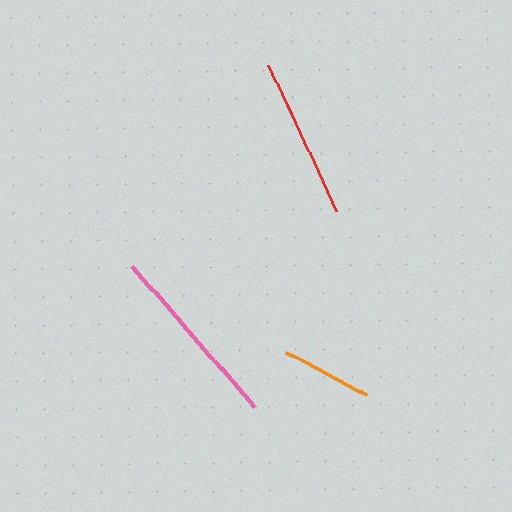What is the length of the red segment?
The red segment is approximately 161 pixels long.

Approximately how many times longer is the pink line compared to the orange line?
The pink line is approximately 2.1 times the length of the orange line.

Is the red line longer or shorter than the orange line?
The red line is longer than the orange line.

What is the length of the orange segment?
The orange segment is approximately 91 pixels long.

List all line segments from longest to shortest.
From longest to shortest: pink, red, orange.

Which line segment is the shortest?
The orange line is the shortest at approximately 91 pixels.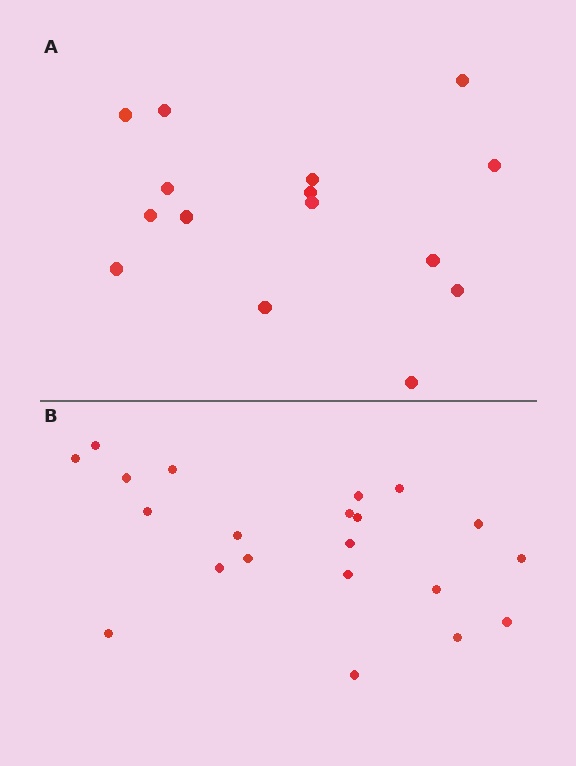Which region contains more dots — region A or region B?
Region B (the bottom region) has more dots.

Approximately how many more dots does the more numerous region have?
Region B has about 6 more dots than region A.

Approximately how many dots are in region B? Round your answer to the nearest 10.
About 20 dots. (The exact count is 21, which rounds to 20.)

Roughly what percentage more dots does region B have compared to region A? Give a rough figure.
About 40% more.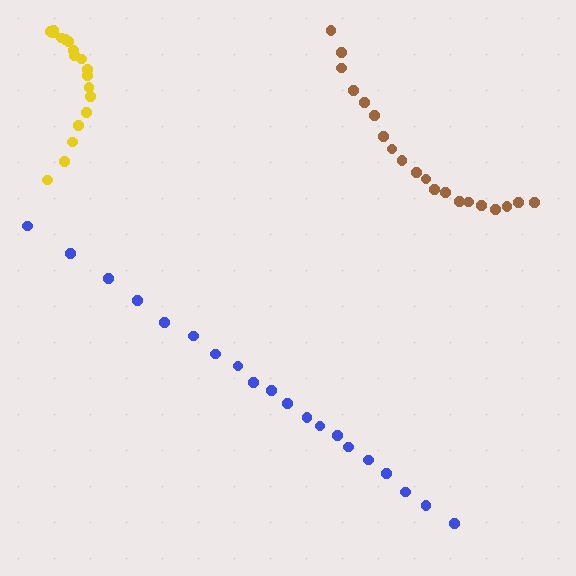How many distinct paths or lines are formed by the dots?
There are 3 distinct paths.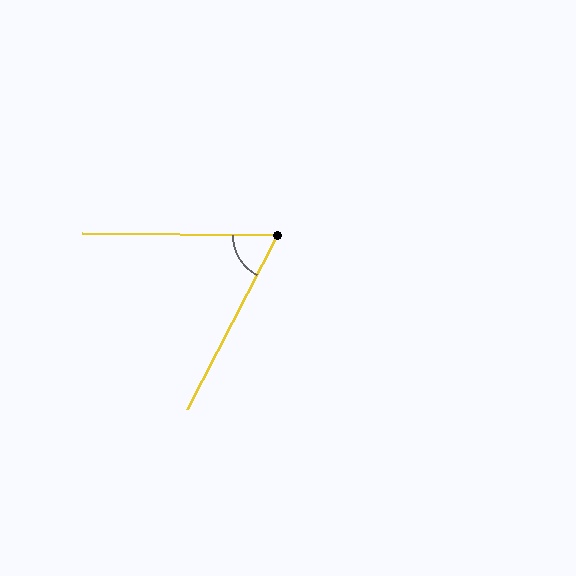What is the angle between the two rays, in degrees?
Approximately 63 degrees.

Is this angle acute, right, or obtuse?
It is acute.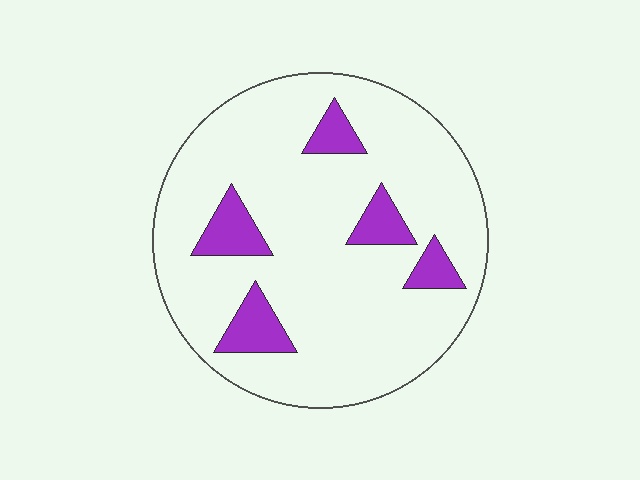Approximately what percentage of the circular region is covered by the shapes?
Approximately 15%.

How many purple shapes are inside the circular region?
5.